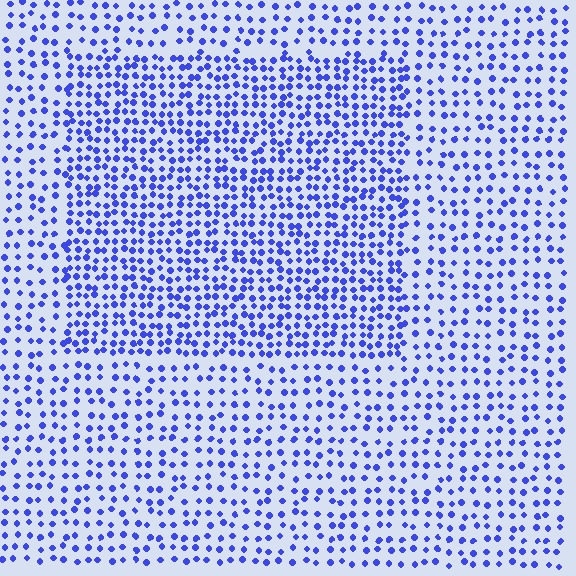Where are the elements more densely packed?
The elements are more densely packed inside the rectangle boundary.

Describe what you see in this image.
The image contains small blue elements arranged at two different densities. A rectangle-shaped region is visible where the elements are more densely packed than the surrounding area.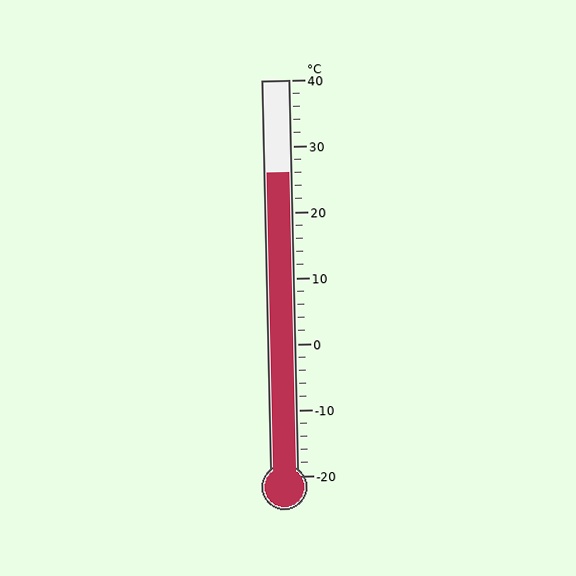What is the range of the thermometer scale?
The thermometer scale ranges from -20°C to 40°C.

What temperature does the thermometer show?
The thermometer shows approximately 26°C.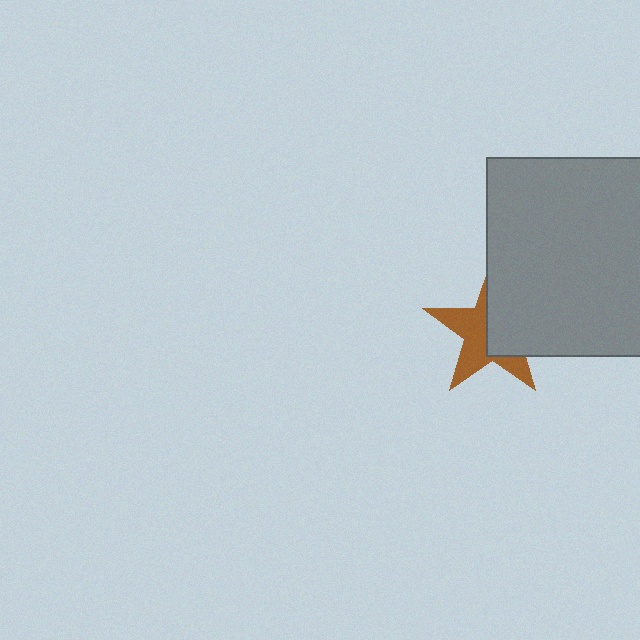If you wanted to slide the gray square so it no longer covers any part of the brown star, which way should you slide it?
Slide it right — that is the most direct way to separate the two shapes.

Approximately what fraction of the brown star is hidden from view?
Roughly 50% of the brown star is hidden behind the gray square.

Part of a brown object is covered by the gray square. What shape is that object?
It is a star.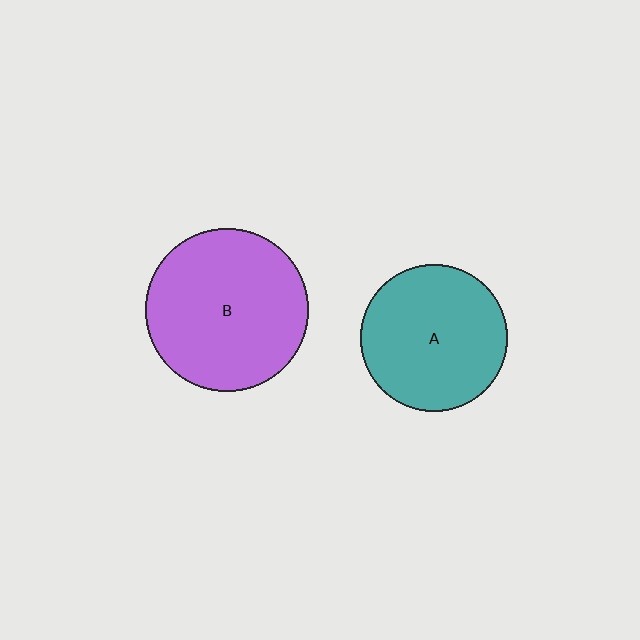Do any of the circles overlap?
No, none of the circles overlap.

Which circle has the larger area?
Circle B (purple).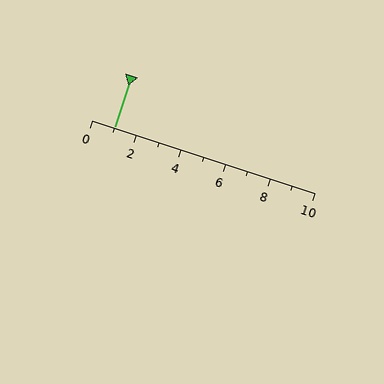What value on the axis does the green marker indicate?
The marker indicates approximately 1.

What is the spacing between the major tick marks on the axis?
The major ticks are spaced 2 apart.